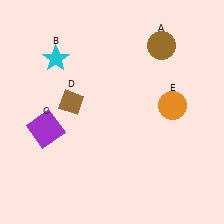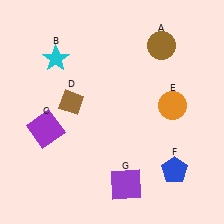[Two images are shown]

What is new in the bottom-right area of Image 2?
A blue pentagon (F) was added in the bottom-right area of Image 2.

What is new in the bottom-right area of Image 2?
A purple square (G) was added in the bottom-right area of Image 2.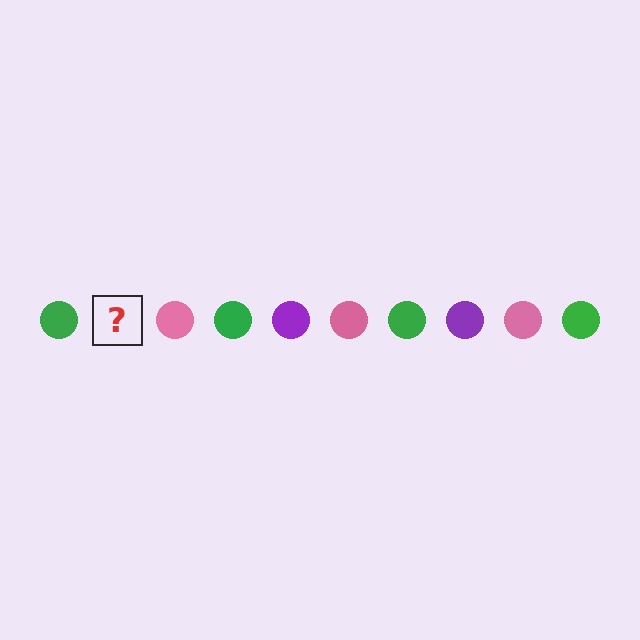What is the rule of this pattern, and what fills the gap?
The rule is that the pattern cycles through green, purple, pink circles. The gap should be filled with a purple circle.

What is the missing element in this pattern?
The missing element is a purple circle.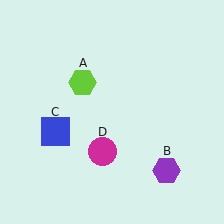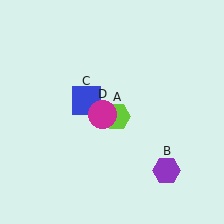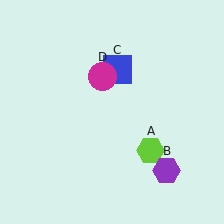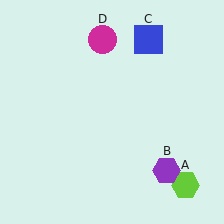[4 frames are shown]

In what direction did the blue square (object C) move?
The blue square (object C) moved up and to the right.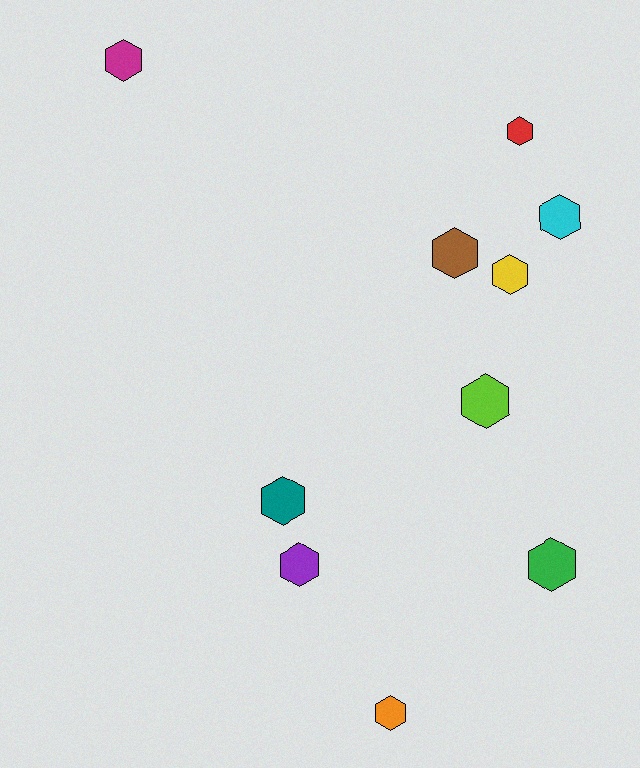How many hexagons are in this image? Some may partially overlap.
There are 10 hexagons.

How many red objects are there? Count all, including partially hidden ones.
There is 1 red object.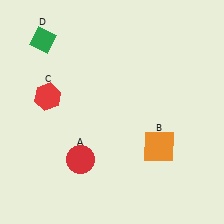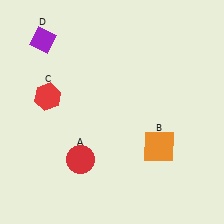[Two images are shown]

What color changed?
The diamond (D) changed from green in Image 1 to purple in Image 2.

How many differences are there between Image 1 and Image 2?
There is 1 difference between the two images.